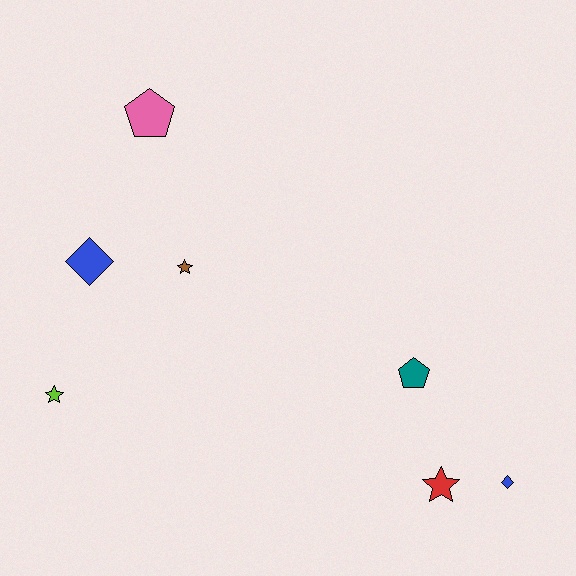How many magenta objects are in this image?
There are no magenta objects.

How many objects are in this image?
There are 7 objects.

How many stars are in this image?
There are 3 stars.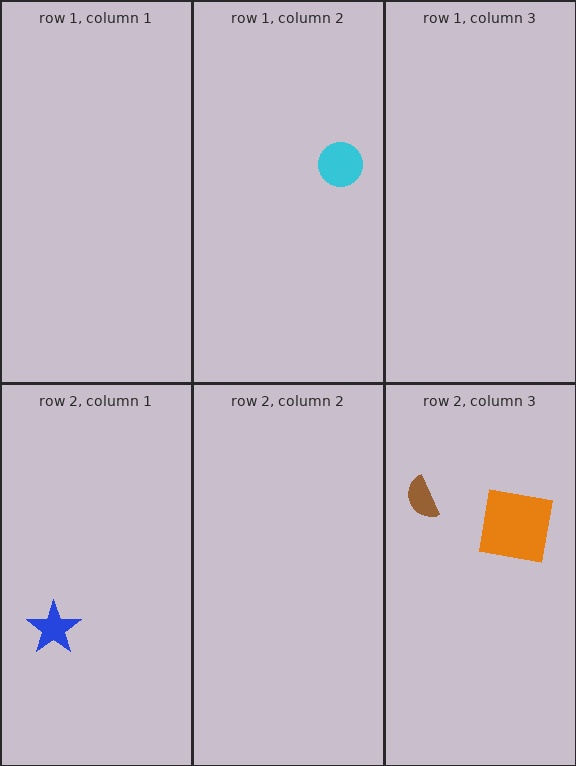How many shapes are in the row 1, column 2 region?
1.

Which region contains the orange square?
The row 2, column 3 region.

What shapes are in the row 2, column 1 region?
The blue star.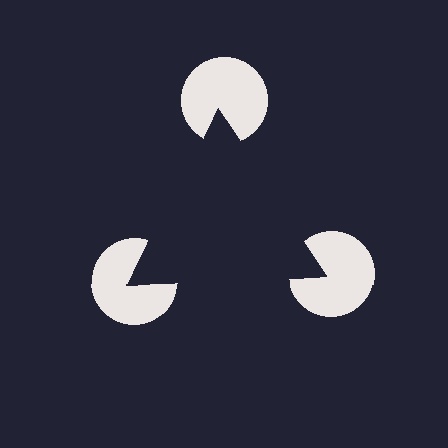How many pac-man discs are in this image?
There are 3 — one at each vertex of the illusory triangle.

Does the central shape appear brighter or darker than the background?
It typically appears slightly darker than the background, even though no actual brightness change is drawn.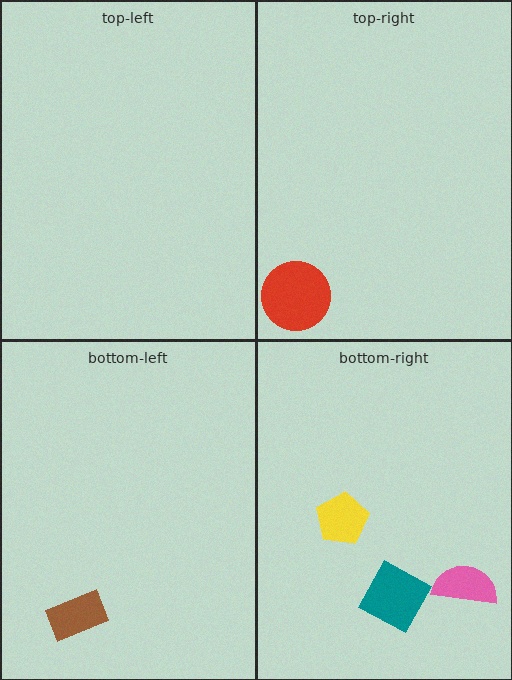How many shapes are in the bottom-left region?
1.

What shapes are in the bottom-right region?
The pink semicircle, the yellow pentagon, the teal diamond.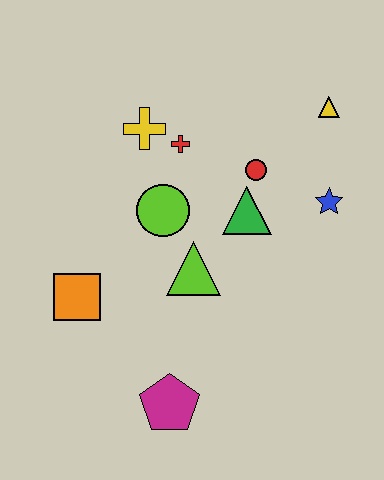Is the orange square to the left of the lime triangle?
Yes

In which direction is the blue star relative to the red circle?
The blue star is to the right of the red circle.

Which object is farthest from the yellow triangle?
The magenta pentagon is farthest from the yellow triangle.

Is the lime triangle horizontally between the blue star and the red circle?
No